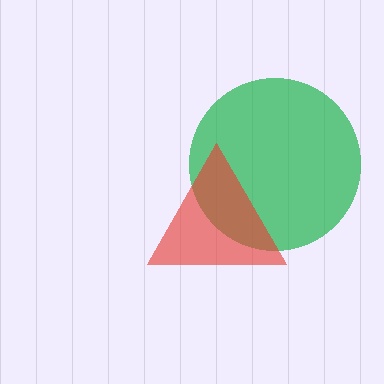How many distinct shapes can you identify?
There are 2 distinct shapes: a green circle, a red triangle.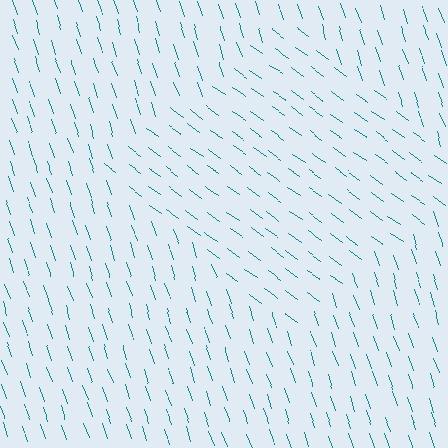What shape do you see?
I see a diamond.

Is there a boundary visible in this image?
Yes, there is a texture boundary formed by a change in line orientation.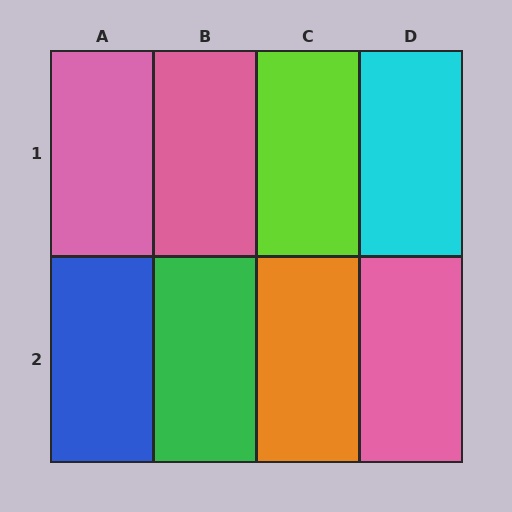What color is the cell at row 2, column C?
Orange.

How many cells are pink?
3 cells are pink.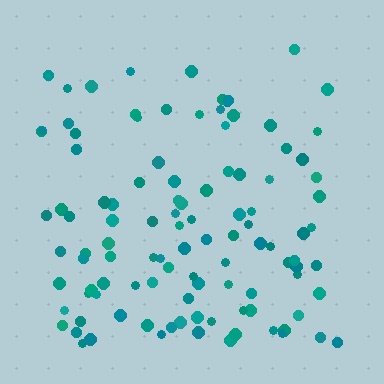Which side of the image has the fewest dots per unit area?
The top.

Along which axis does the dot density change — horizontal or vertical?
Vertical.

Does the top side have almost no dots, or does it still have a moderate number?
Still a moderate number, just noticeably fewer than the bottom.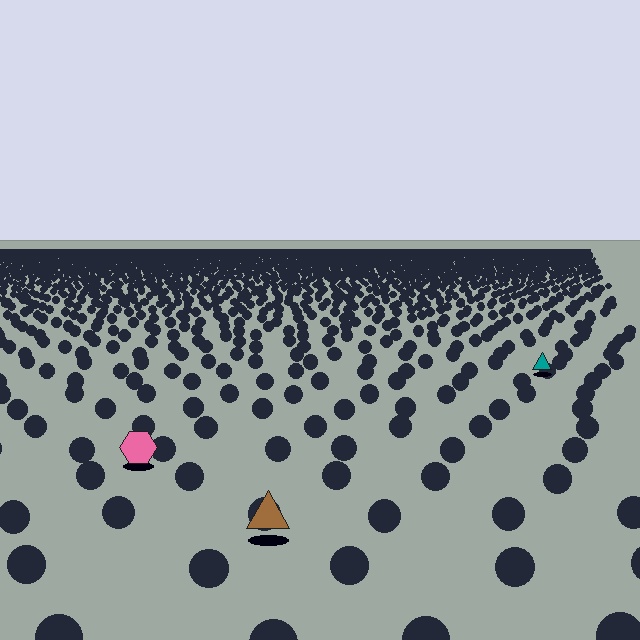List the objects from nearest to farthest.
From nearest to farthest: the brown triangle, the pink hexagon, the teal triangle.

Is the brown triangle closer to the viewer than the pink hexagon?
Yes. The brown triangle is closer — you can tell from the texture gradient: the ground texture is coarser near it.